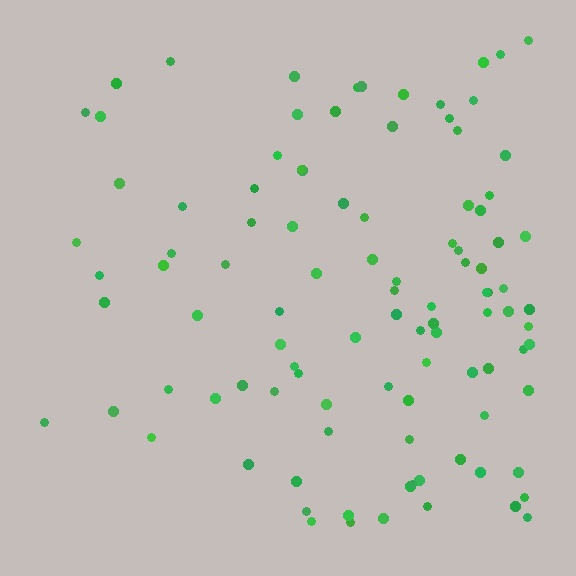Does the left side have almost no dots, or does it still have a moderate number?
Still a moderate number, just noticeably fewer than the right.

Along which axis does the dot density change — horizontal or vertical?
Horizontal.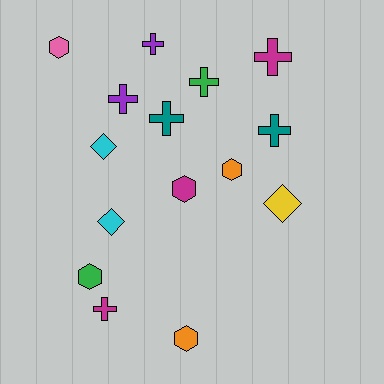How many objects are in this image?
There are 15 objects.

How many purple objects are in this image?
There are 2 purple objects.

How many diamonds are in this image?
There are 3 diamonds.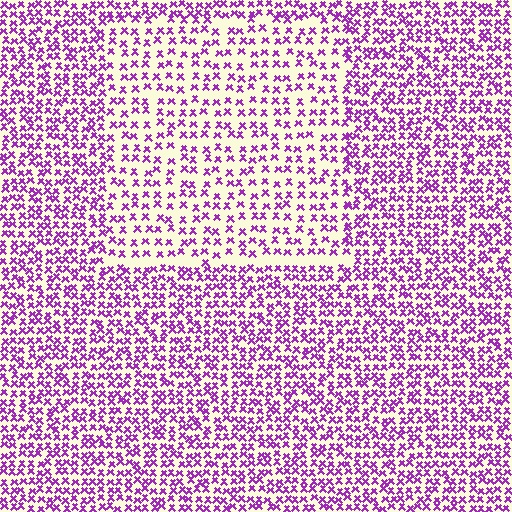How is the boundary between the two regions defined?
The boundary is defined by a change in element density (approximately 1.8x ratio). All elements are the same color, size, and shape.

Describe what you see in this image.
The image contains small purple elements arranged at two different densities. A rectangle-shaped region is visible where the elements are less densely packed than the surrounding area.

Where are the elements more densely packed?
The elements are more densely packed outside the rectangle boundary.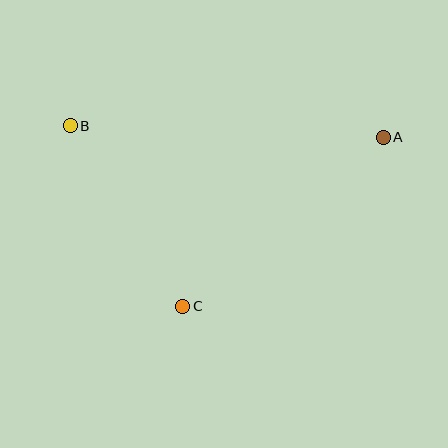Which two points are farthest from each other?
Points A and B are farthest from each other.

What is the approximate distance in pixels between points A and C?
The distance between A and C is approximately 262 pixels.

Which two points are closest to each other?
Points B and C are closest to each other.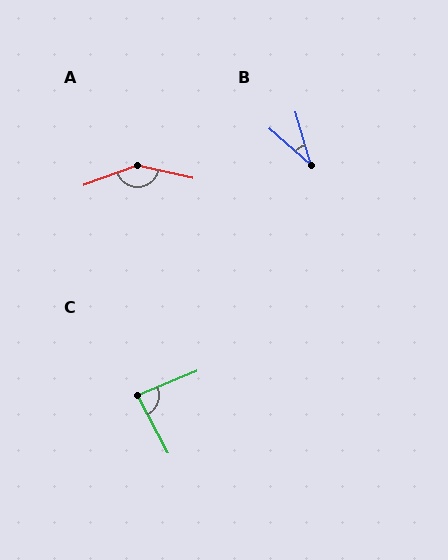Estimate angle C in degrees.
Approximately 84 degrees.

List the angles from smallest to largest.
B (33°), C (84°), A (147°).